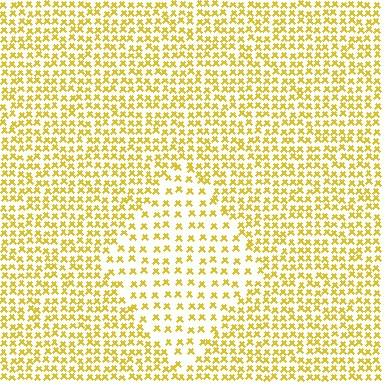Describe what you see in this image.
The image contains small yellow elements arranged at two different densities. A diamond-shaped region is visible where the elements are less densely packed than the surrounding area.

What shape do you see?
I see a diamond.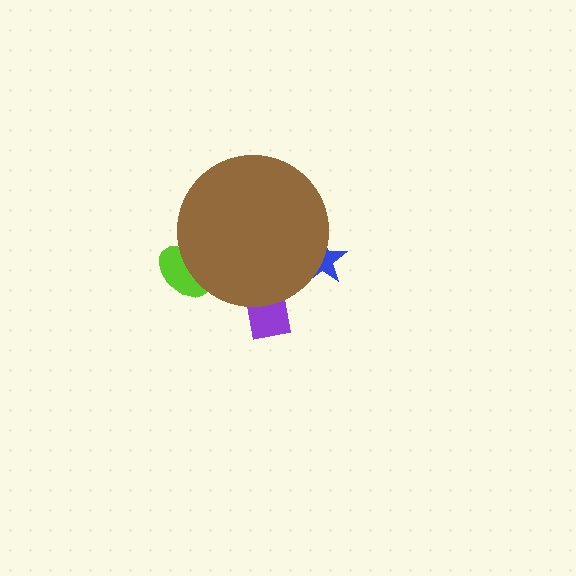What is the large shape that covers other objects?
A brown circle.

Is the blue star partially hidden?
Yes, the blue star is partially hidden behind the brown circle.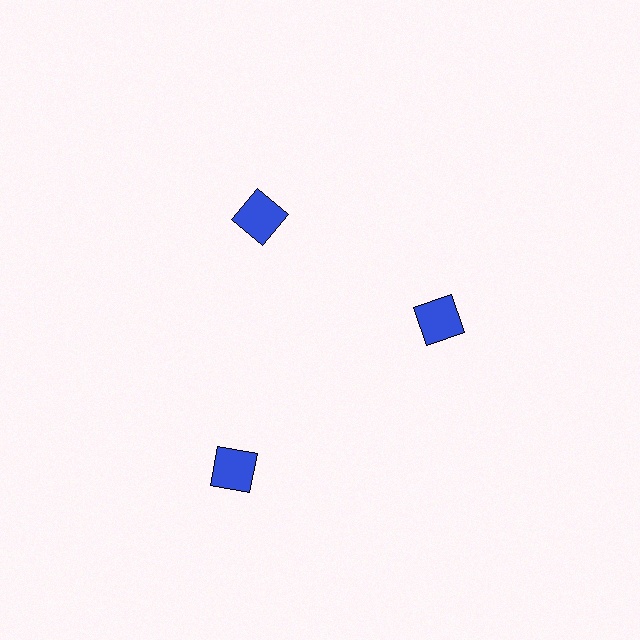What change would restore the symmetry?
The symmetry would be restored by moving it inward, back onto the ring so that all 3 squares sit at equal angles and equal distance from the center.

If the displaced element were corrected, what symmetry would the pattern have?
It would have 3-fold rotational symmetry — the pattern would map onto itself every 120 degrees.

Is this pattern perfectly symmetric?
No. The 3 blue squares are arranged in a ring, but one element near the 7 o'clock position is pushed outward from the center, breaking the 3-fold rotational symmetry.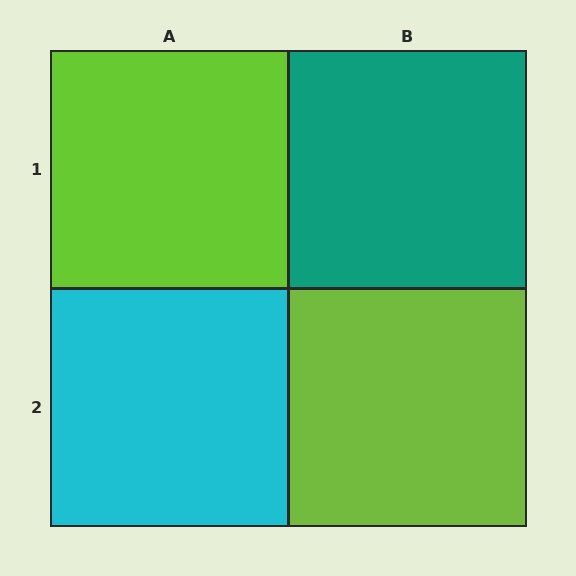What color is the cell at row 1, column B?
Teal.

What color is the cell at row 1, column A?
Lime.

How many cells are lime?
2 cells are lime.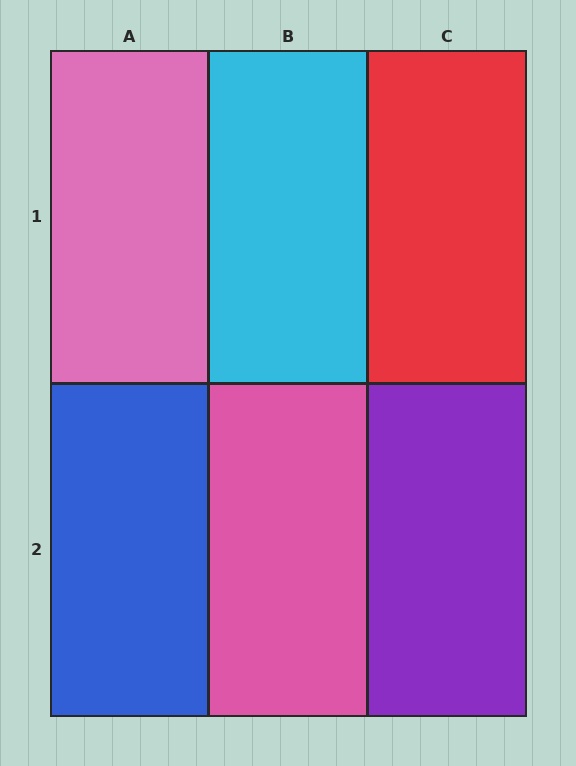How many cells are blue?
1 cell is blue.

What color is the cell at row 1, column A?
Pink.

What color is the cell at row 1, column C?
Red.